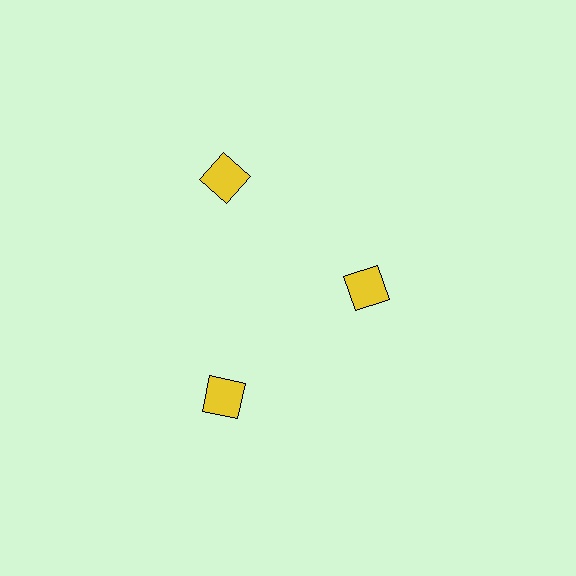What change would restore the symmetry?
The symmetry would be restored by moving it outward, back onto the ring so that all 3 squares sit at equal angles and equal distance from the center.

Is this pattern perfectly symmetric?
No. The 3 yellow squares are arranged in a ring, but one element near the 3 o'clock position is pulled inward toward the center, breaking the 3-fold rotational symmetry.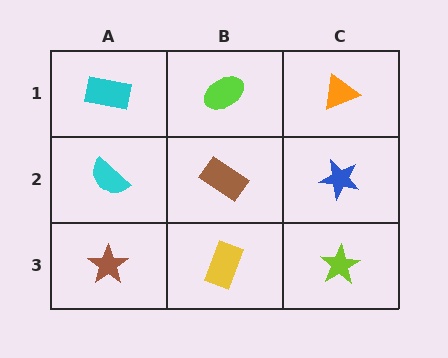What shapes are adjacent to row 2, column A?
A cyan rectangle (row 1, column A), a brown star (row 3, column A), a brown rectangle (row 2, column B).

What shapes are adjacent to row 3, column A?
A cyan semicircle (row 2, column A), a yellow rectangle (row 3, column B).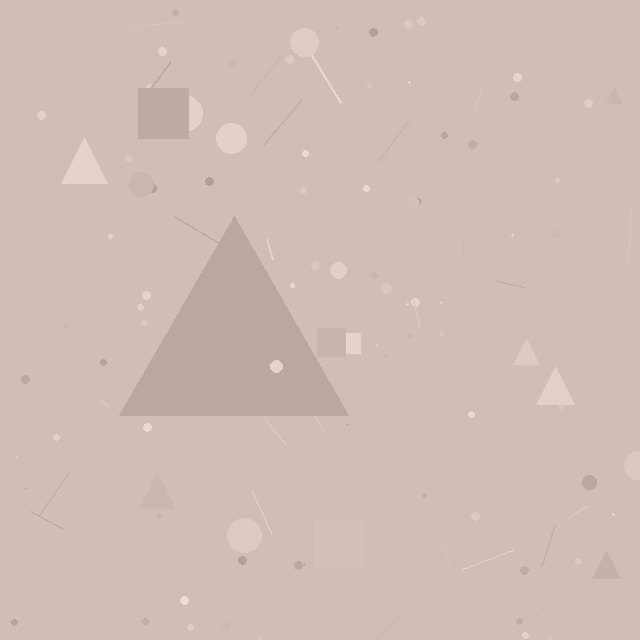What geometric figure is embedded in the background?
A triangle is embedded in the background.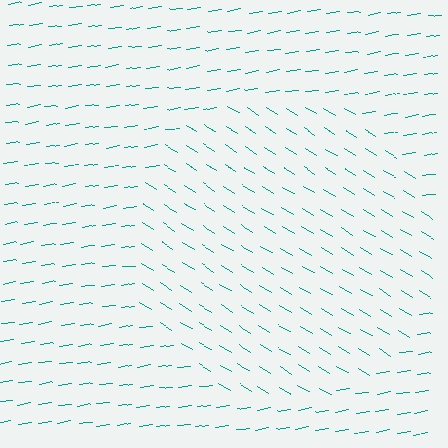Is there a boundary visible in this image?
Yes, there is a texture boundary formed by a change in line orientation.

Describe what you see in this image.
The image is filled with small teal line segments. A circle region in the image has lines oriented differently from the surrounding lines, creating a visible texture boundary.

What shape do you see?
I see a circle.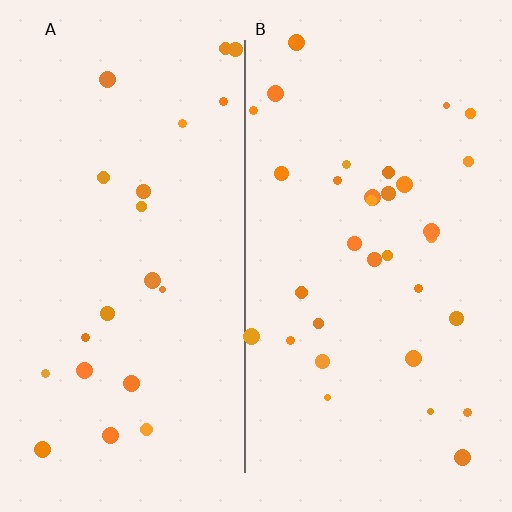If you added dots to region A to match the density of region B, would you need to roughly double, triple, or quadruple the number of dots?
Approximately double.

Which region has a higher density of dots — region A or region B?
B (the right).